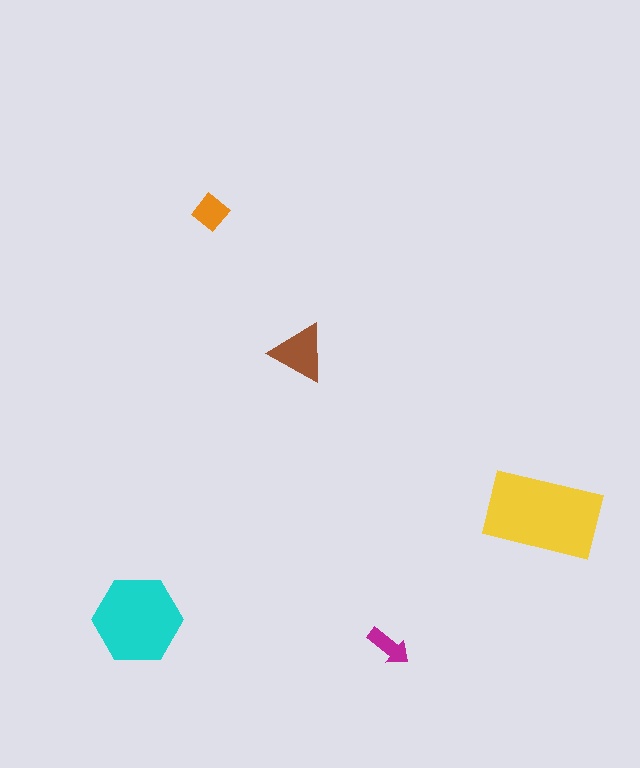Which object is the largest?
The yellow rectangle.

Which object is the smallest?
The magenta arrow.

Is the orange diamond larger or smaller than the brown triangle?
Smaller.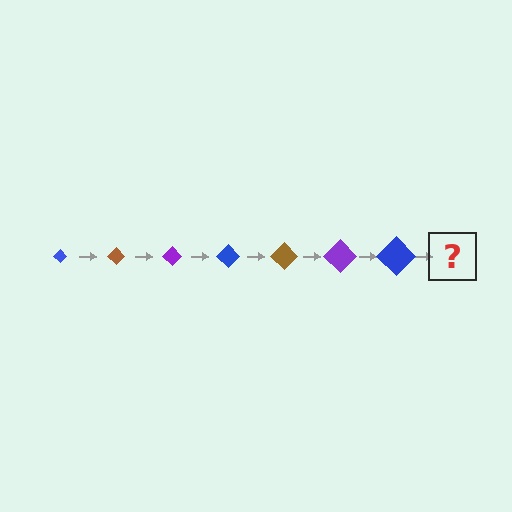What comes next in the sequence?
The next element should be a brown diamond, larger than the previous one.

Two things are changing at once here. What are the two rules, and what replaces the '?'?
The two rules are that the diamond grows larger each step and the color cycles through blue, brown, and purple. The '?' should be a brown diamond, larger than the previous one.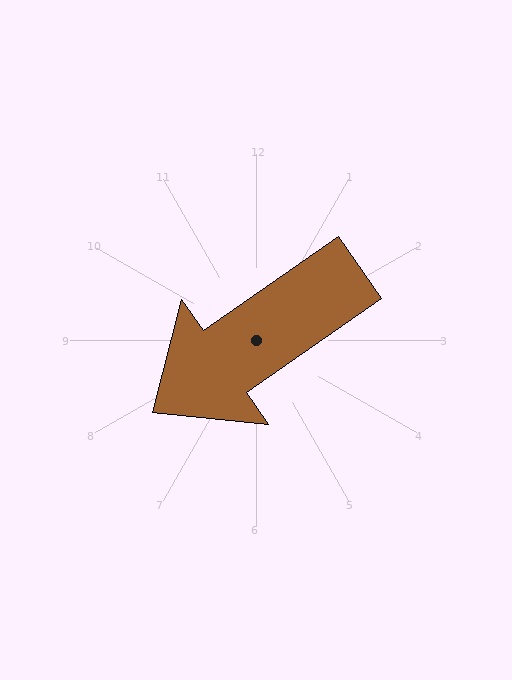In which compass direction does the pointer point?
Southwest.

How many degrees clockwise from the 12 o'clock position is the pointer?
Approximately 235 degrees.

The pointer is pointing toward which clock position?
Roughly 8 o'clock.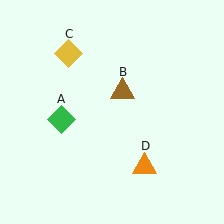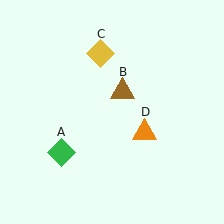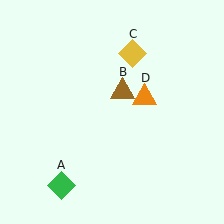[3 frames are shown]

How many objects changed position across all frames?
3 objects changed position: green diamond (object A), yellow diamond (object C), orange triangle (object D).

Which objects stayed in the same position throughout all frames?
Brown triangle (object B) remained stationary.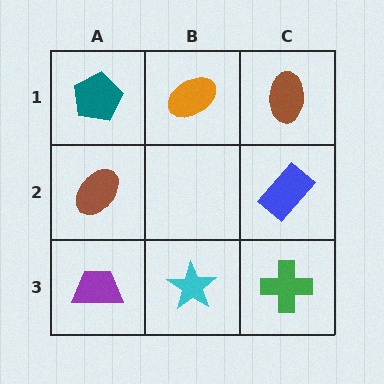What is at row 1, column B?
An orange ellipse.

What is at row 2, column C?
A blue rectangle.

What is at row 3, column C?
A green cross.